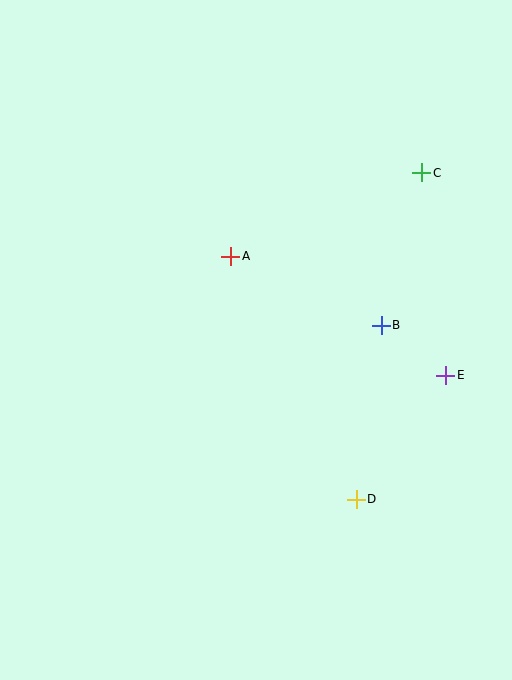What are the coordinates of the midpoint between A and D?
The midpoint between A and D is at (293, 378).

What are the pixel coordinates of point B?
Point B is at (381, 325).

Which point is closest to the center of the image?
Point A at (231, 256) is closest to the center.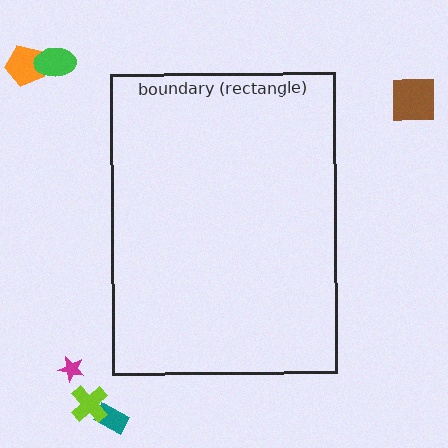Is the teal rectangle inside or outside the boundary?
Outside.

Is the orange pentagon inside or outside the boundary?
Outside.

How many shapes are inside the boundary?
0 inside, 6 outside.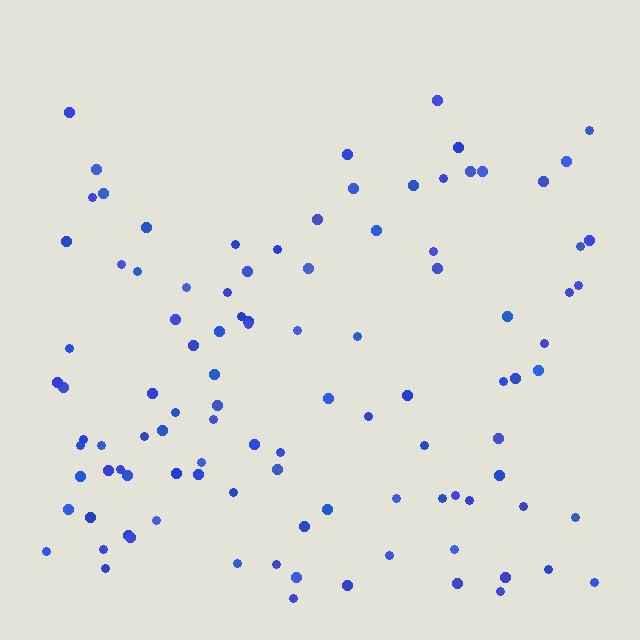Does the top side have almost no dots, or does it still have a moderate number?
Still a moderate number, just noticeably fewer than the bottom.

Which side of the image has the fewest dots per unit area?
The top.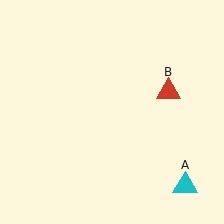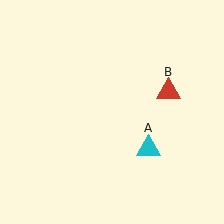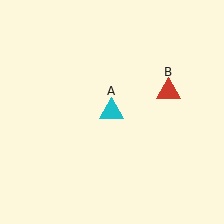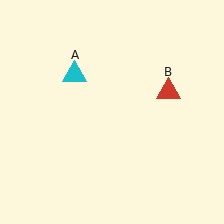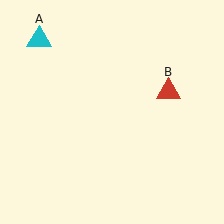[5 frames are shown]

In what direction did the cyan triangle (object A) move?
The cyan triangle (object A) moved up and to the left.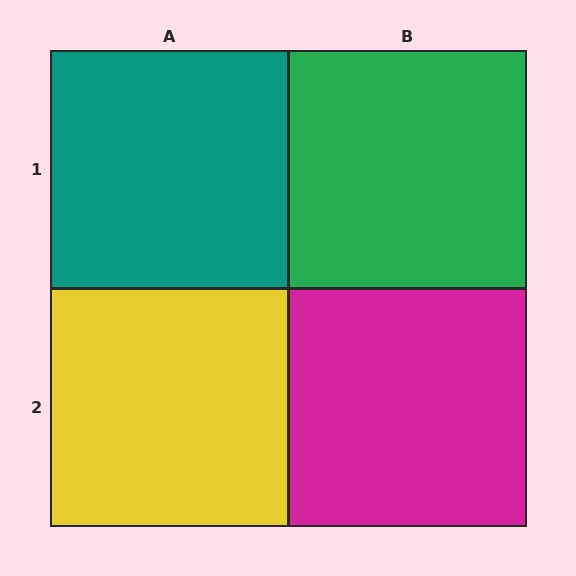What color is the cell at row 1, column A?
Teal.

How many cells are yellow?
1 cell is yellow.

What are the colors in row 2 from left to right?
Yellow, magenta.